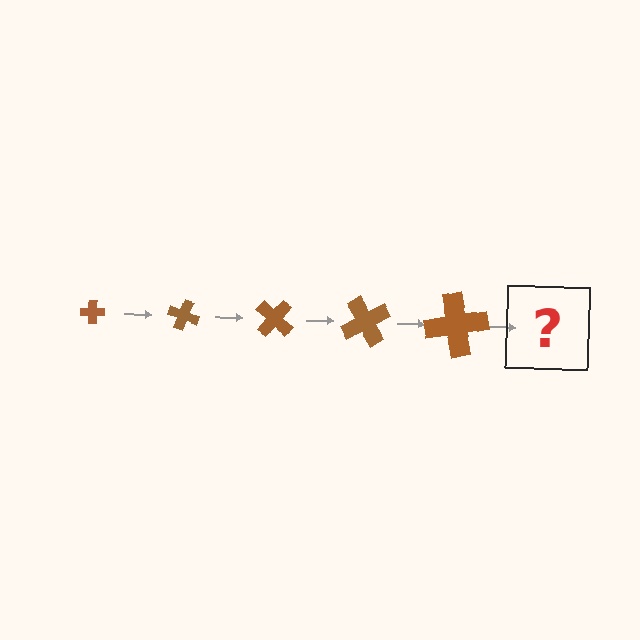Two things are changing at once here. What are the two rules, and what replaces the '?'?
The two rules are that the cross grows larger each step and it rotates 20 degrees each step. The '?' should be a cross, larger than the previous one and rotated 100 degrees from the start.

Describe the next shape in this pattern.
It should be a cross, larger than the previous one and rotated 100 degrees from the start.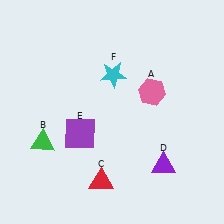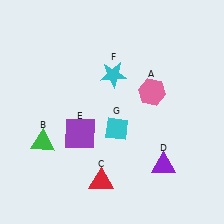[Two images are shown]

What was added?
A cyan diamond (G) was added in Image 2.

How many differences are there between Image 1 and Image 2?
There is 1 difference between the two images.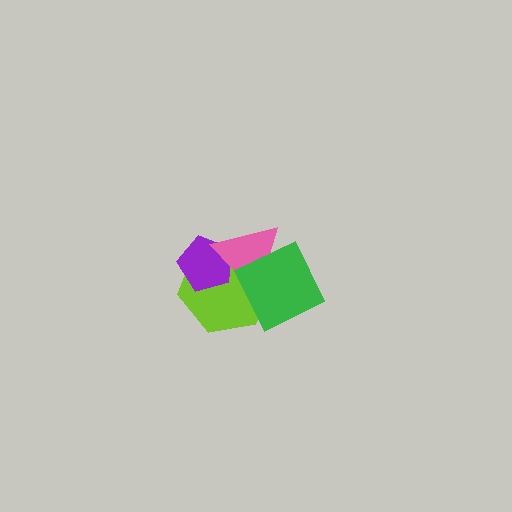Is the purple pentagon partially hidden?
Yes, it is partially covered by another shape.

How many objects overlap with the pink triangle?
3 objects overlap with the pink triangle.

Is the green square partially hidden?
No, no other shape covers it.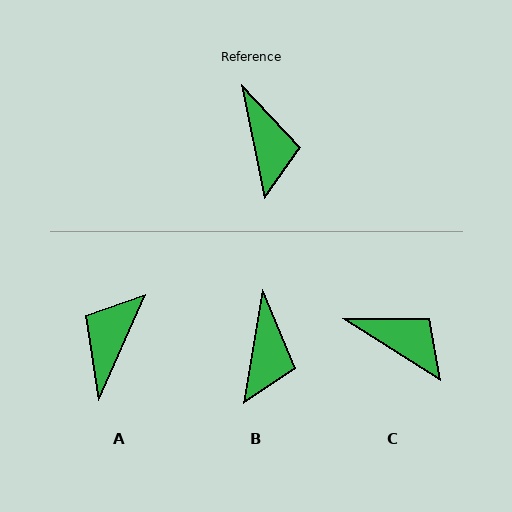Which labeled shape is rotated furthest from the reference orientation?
A, about 145 degrees away.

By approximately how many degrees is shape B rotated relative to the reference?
Approximately 21 degrees clockwise.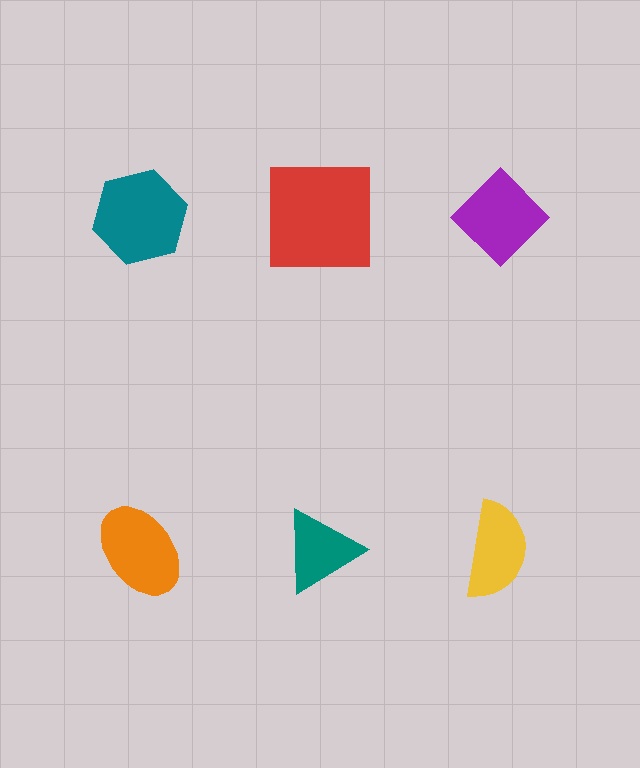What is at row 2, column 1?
An orange ellipse.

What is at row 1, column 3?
A purple diamond.